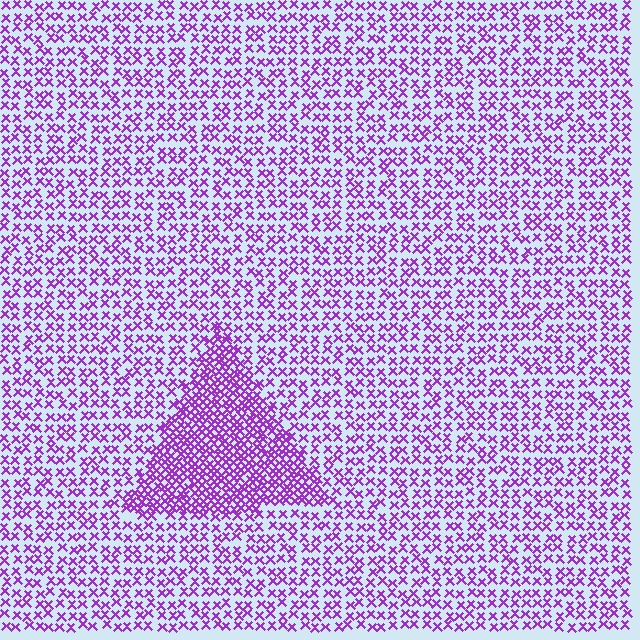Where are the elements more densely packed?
The elements are more densely packed inside the triangle boundary.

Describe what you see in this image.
The image contains small purple elements arranged at two different densities. A triangle-shaped region is visible where the elements are more densely packed than the surrounding area.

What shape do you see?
I see a triangle.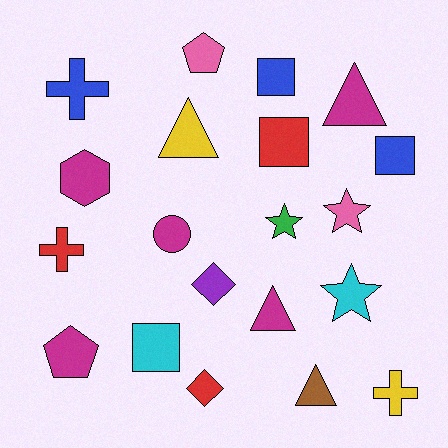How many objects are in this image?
There are 20 objects.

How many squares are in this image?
There are 4 squares.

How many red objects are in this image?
There are 3 red objects.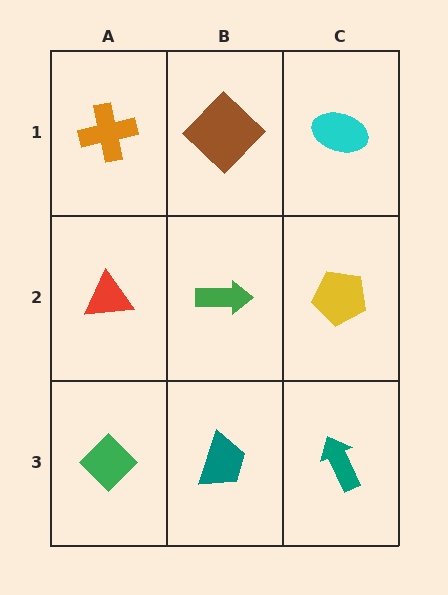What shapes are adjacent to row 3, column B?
A green arrow (row 2, column B), a green diamond (row 3, column A), a teal arrow (row 3, column C).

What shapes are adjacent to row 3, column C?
A yellow pentagon (row 2, column C), a teal trapezoid (row 3, column B).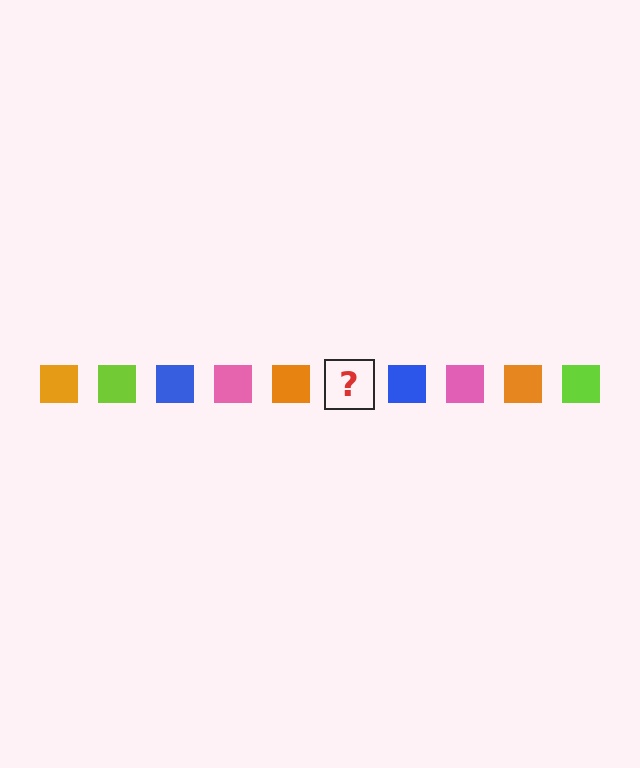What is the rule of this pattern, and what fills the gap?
The rule is that the pattern cycles through orange, lime, blue, pink squares. The gap should be filled with a lime square.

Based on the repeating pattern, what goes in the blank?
The blank should be a lime square.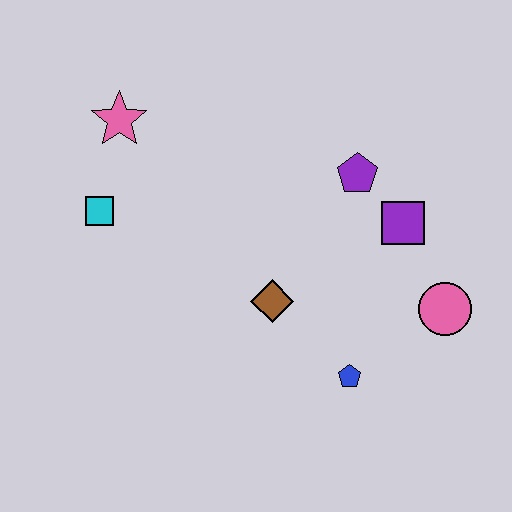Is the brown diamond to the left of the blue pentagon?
Yes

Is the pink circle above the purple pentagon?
No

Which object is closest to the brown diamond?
The blue pentagon is closest to the brown diamond.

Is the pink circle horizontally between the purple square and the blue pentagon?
No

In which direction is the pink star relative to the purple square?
The pink star is to the left of the purple square.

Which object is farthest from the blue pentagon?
The pink star is farthest from the blue pentagon.